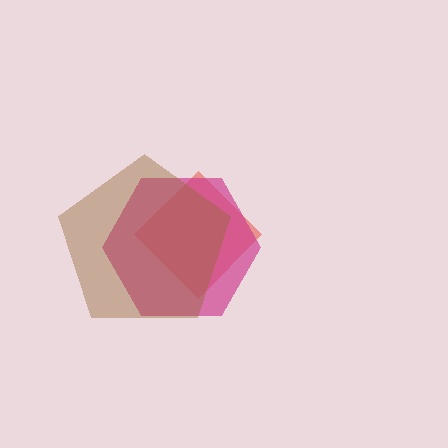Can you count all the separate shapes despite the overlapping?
Yes, there are 3 separate shapes.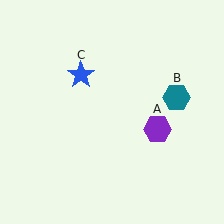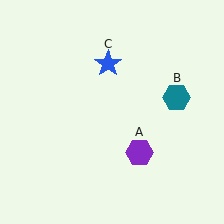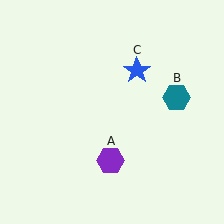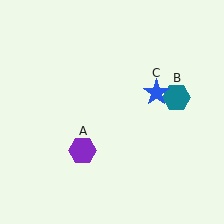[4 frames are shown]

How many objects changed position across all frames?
2 objects changed position: purple hexagon (object A), blue star (object C).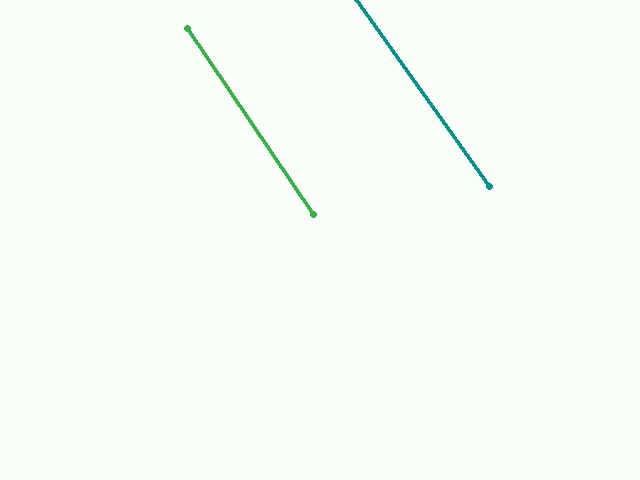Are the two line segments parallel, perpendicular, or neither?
Parallel — their directions differ by only 1.0°.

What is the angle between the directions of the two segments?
Approximately 1 degree.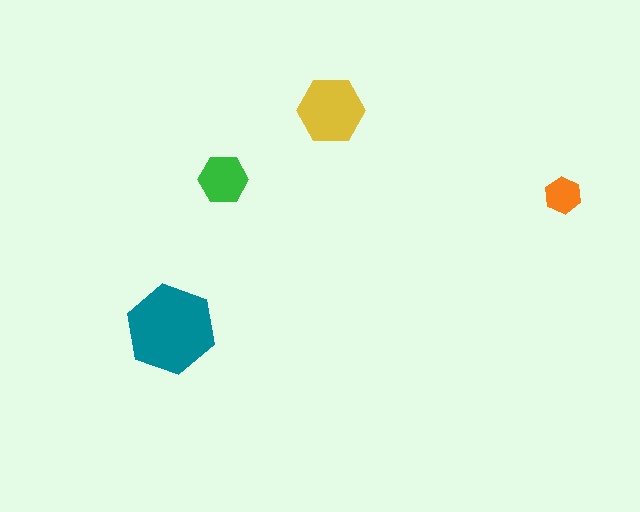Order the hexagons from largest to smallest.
the teal one, the yellow one, the green one, the orange one.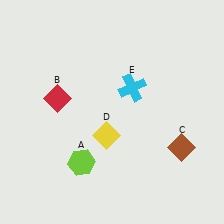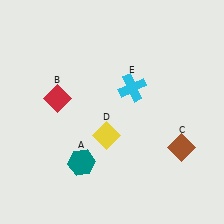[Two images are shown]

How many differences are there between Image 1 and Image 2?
There is 1 difference between the two images.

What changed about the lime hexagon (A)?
In Image 1, A is lime. In Image 2, it changed to teal.